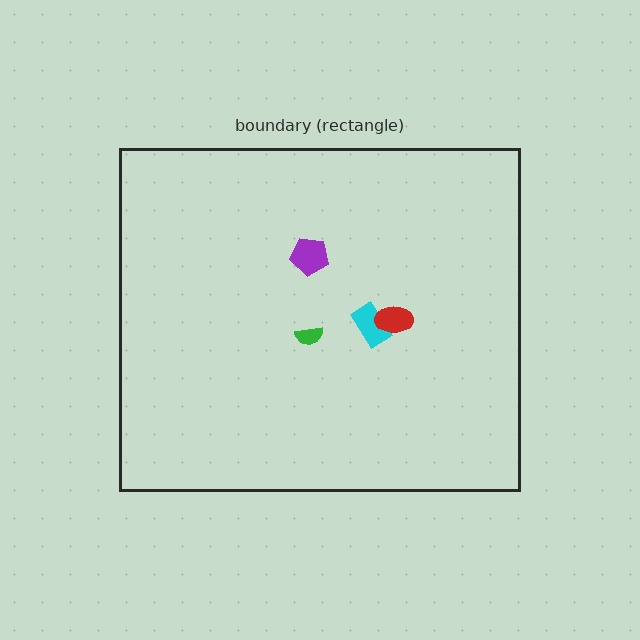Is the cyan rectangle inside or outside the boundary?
Inside.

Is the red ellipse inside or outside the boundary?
Inside.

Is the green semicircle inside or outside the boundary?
Inside.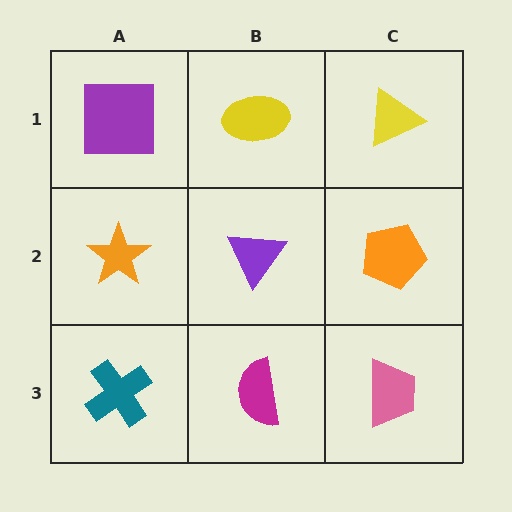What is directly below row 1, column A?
An orange star.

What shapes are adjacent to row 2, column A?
A purple square (row 1, column A), a teal cross (row 3, column A), a purple triangle (row 2, column B).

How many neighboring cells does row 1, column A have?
2.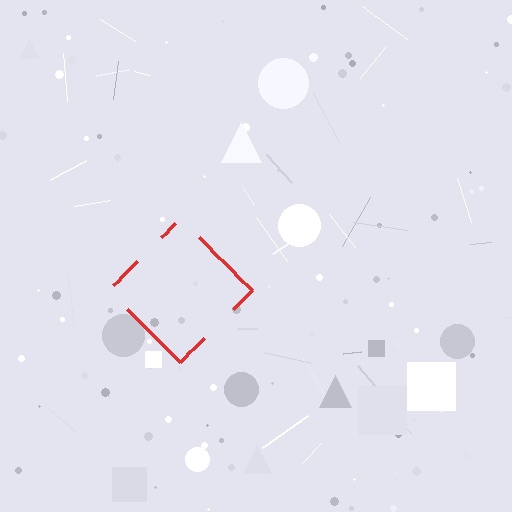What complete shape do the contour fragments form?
The contour fragments form a diamond.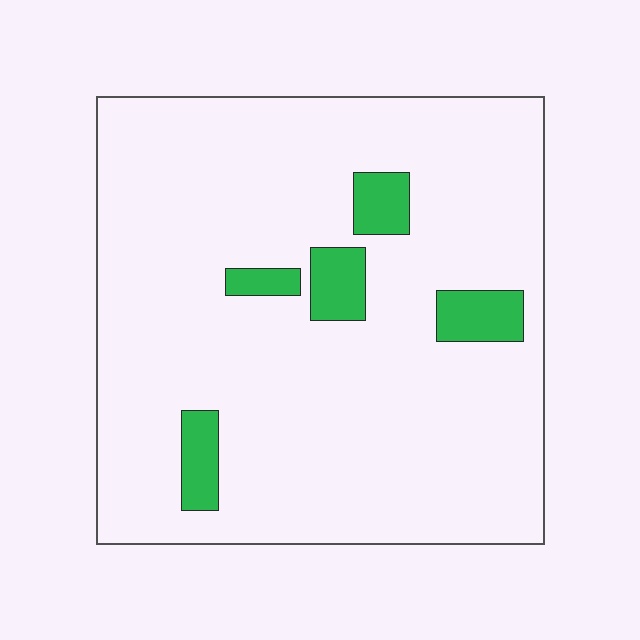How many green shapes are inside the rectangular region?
5.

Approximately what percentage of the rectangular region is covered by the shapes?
Approximately 10%.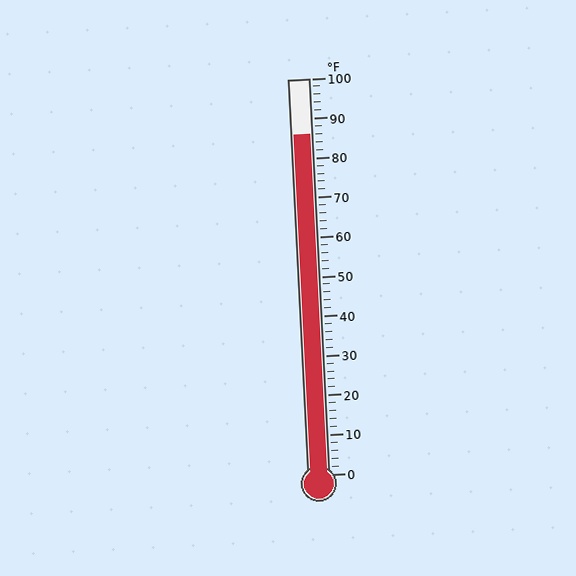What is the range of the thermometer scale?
The thermometer scale ranges from 0°F to 100°F.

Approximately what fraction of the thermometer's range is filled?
The thermometer is filled to approximately 85% of its range.